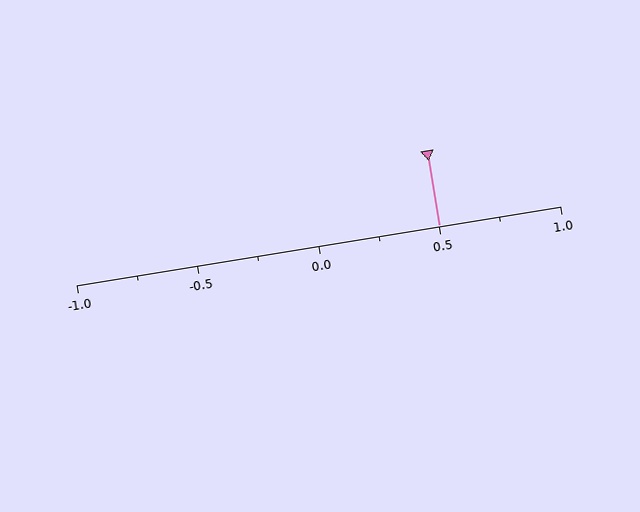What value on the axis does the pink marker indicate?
The marker indicates approximately 0.5.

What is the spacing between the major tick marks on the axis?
The major ticks are spaced 0.5 apart.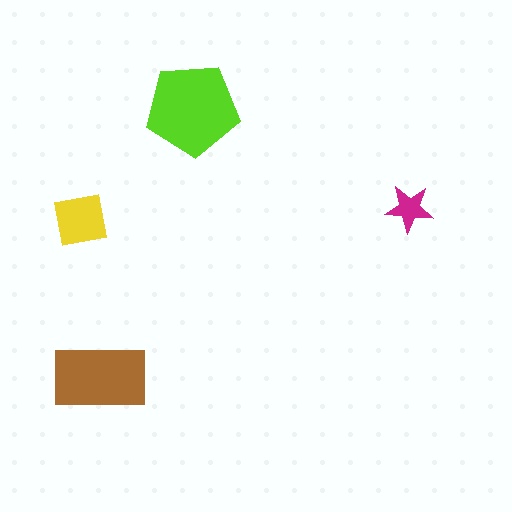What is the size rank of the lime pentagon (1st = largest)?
1st.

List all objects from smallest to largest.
The magenta star, the yellow square, the brown rectangle, the lime pentagon.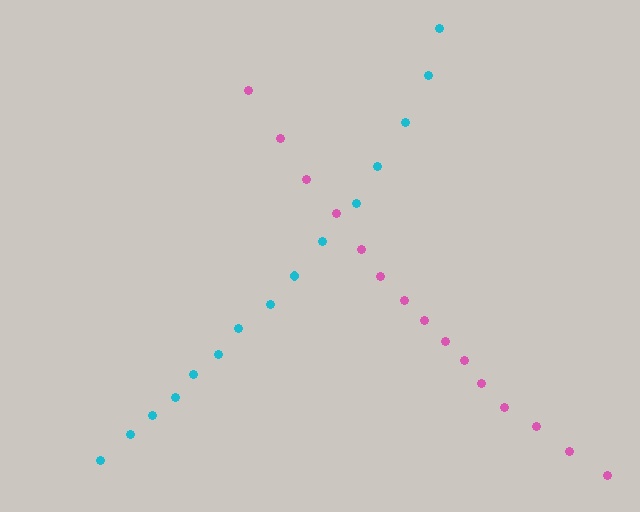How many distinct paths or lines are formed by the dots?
There are 2 distinct paths.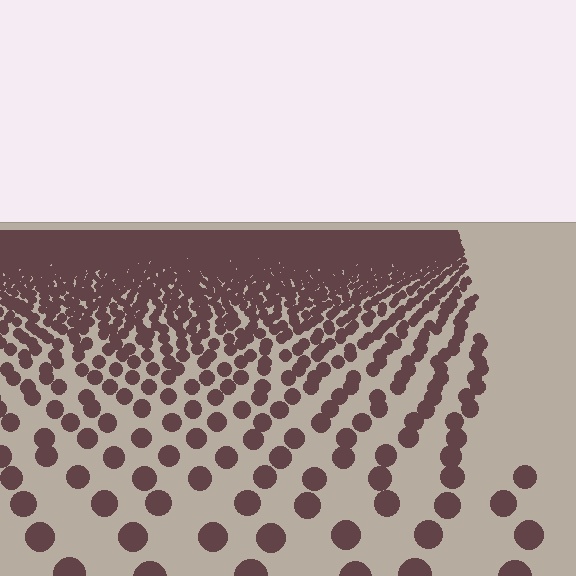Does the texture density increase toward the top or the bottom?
Density increases toward the top.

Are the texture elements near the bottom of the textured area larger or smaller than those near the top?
Larger. Near the bottom, elements are closer to the viewer and appear at a bigger on-screen size.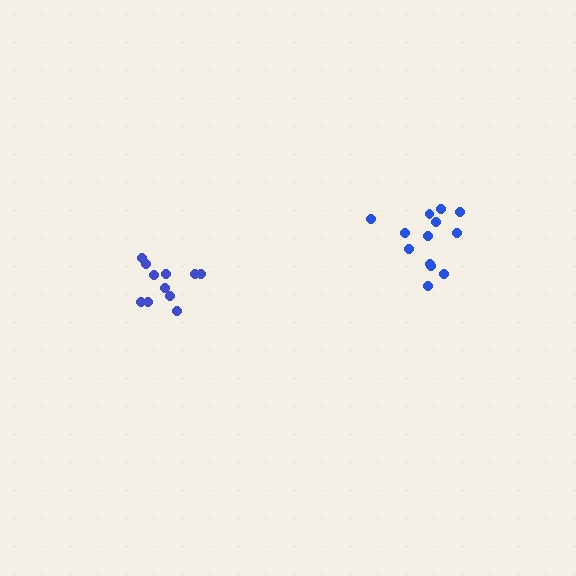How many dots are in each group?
Group 1: 11 dots, Group 2: 13 dots (24 total).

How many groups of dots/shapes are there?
There are 2 groups.